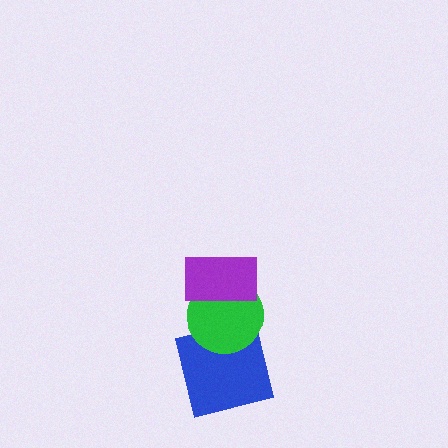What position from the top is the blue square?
The blue square is 3rd from the top.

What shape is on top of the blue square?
The green circle is on top of the blue square.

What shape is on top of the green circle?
The purple rectangle is on top of the green circle.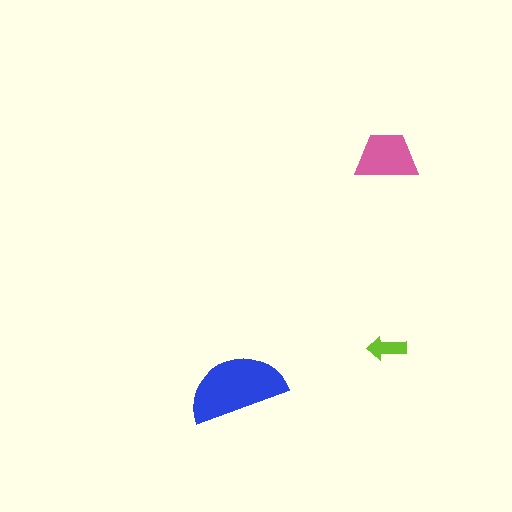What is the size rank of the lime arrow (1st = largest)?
3rd.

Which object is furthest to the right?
The pink trapezoid is rightmost.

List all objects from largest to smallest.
The blue semicircle, the pink trapezoid, the lime arrow.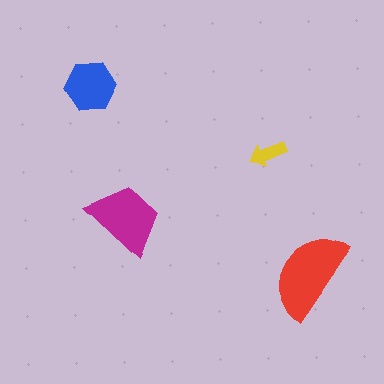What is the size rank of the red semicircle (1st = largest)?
1st.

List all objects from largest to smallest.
The red semicircle, the magenta trapezoid, the blue hexagon, the yellow arrow.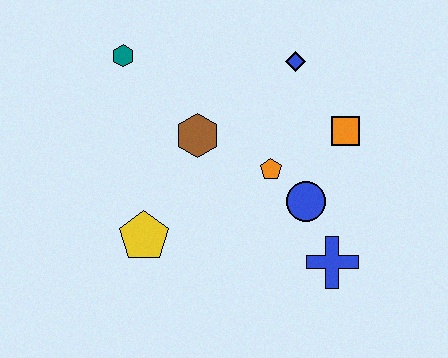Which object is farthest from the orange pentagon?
The teal hexagon is farthest from the orange pentagon.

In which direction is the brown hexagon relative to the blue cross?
The brown hexagon is to the left of the blue cross.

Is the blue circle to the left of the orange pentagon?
No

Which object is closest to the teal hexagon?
The brown hexagon is closest to the teal hexagon.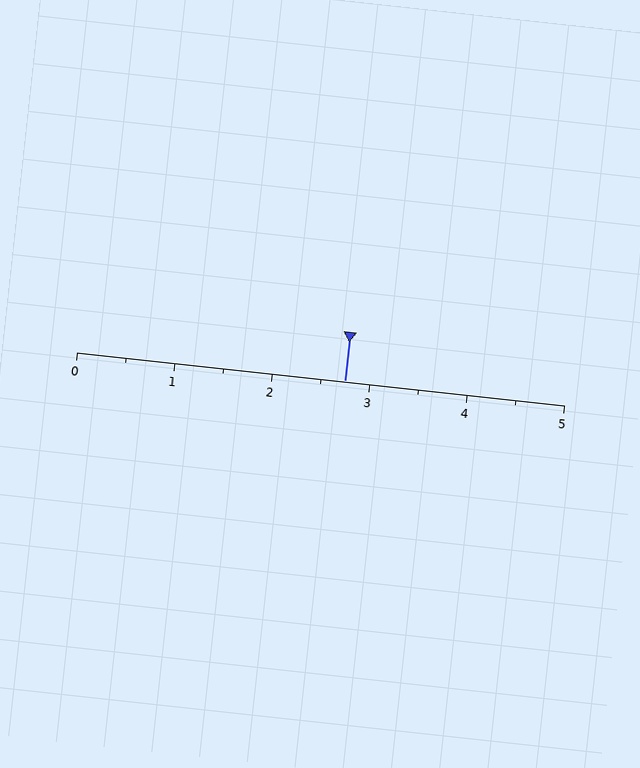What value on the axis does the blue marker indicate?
The marker indicates approximately 2.8.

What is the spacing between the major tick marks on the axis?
The major ticks are spaced 1 apart.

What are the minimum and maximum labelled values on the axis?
The axis runs from 0 to 5.